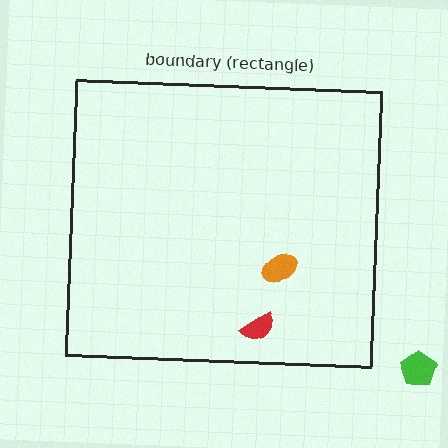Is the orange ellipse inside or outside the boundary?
Inside.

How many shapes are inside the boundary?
2 inside, 1 outside.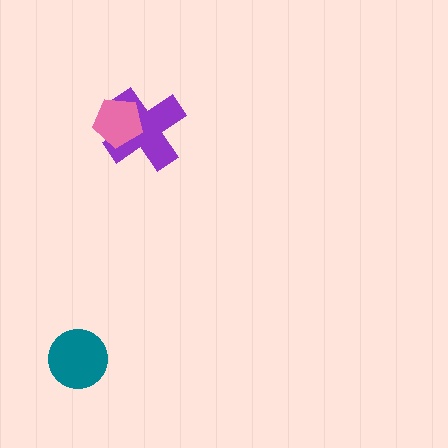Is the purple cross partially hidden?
Yes, it is partially covered by another shape.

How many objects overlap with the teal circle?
0 objects overlap with the teal circle.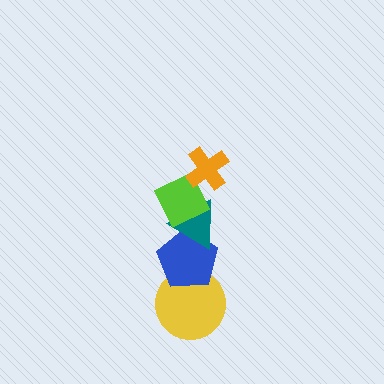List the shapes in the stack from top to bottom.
From top to bottom: the orange cross, the lime diamond, the teal triangle, the blue pentagon, the yellow circle.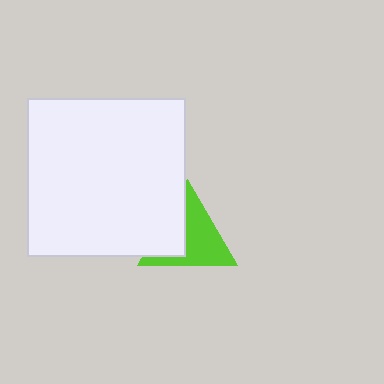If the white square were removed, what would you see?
You would see the complete lime triangle.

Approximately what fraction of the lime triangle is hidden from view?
Roughly 38% of the lime triangle is hidden behind the white square.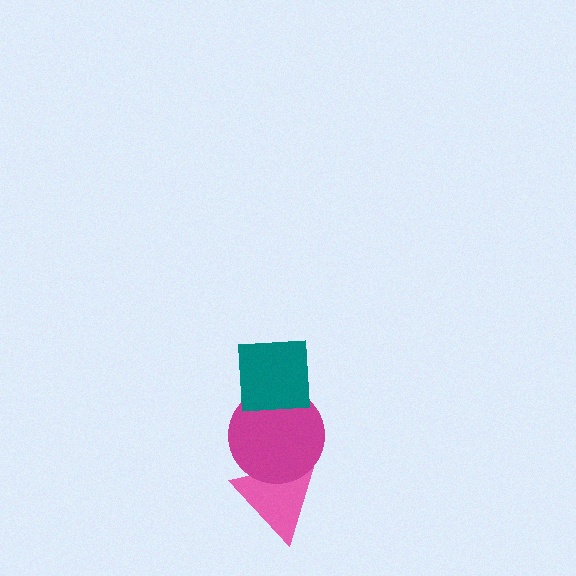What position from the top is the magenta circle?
The magenta circle is 2nd from the top.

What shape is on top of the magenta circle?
The teal square is on top of the magenta circle.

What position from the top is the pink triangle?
The pink triangle is 3rd from the top.